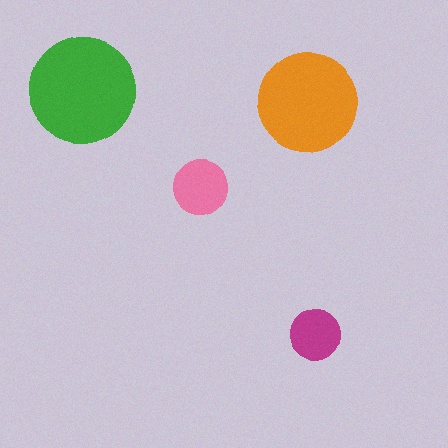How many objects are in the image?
There are 4 objects in the image.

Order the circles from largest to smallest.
the green one, the orange one, the pink one, the magenta one.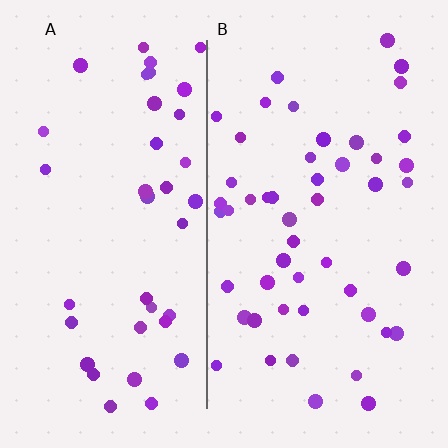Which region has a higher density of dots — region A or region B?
B (the right).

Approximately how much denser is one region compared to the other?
Approximately 1.3× — region B over region A.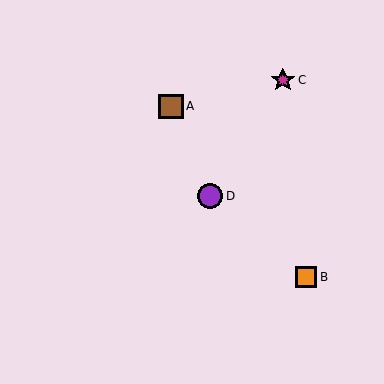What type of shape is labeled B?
Shape B is an orange square.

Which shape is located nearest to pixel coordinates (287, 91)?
The magenta star (labeled C) at (283, 80) is nearest to that location.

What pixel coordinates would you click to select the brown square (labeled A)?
Click at (171, 106) to select the brown square A.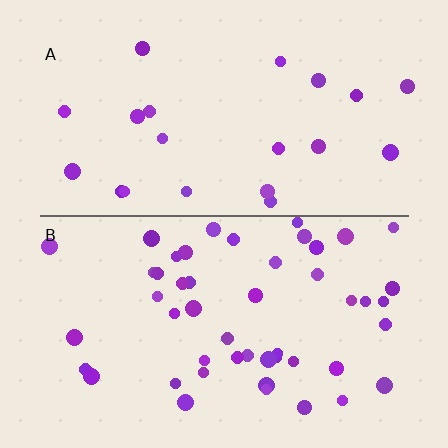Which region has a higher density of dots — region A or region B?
B (the bottom).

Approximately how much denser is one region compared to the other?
Approximately 2.3× — region B over region A.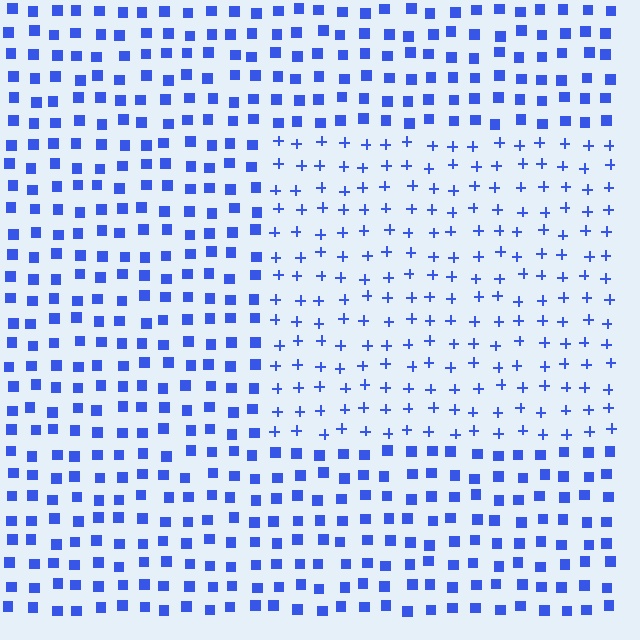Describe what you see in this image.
The image is filled with small blue elements arranged in a uniform grid. A rectangle-shaped region contains plus signs, while the surrounding area contains squares. The boundary is defined purely by the change in element shape.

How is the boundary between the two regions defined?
The boundary is defined by a change in element shape: plus signs inside vs. squares outside. All elements share the same color and spacing.